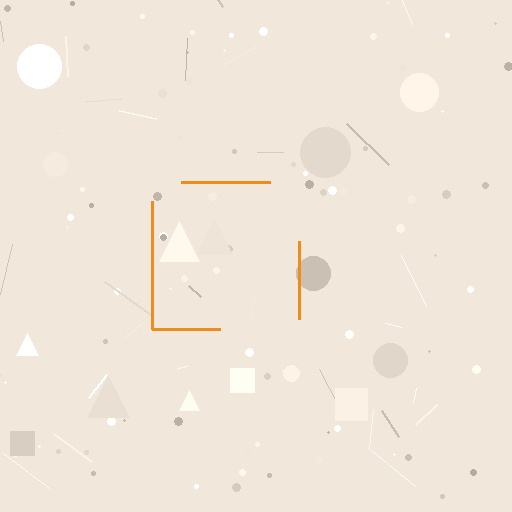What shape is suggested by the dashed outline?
The dashed outline suggests a square.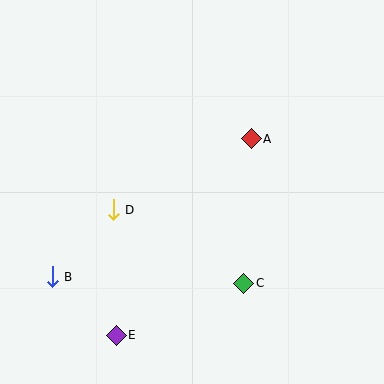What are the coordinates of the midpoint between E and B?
The midpoint between E and B is at (84, 306).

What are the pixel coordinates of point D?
Point D is at (113, 210).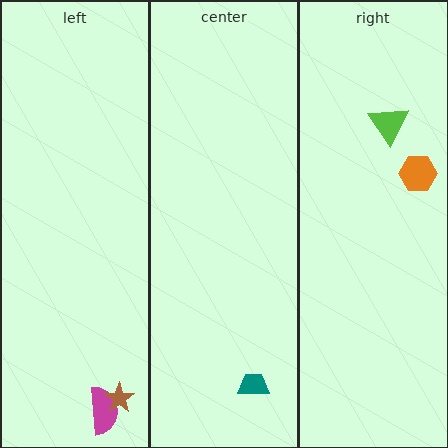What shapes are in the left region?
The magenta semicircle, the brown star.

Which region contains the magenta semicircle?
The left region.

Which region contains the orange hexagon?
The right region.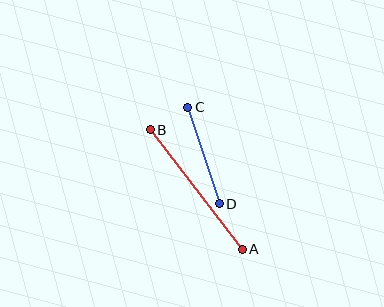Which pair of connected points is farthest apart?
Points A and B are farthest apart.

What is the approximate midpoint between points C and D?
The midpoint is at approximately (203, 156) pixels.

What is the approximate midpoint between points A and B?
The midpoint is at approximately (196, 190) pixels.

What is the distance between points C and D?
The distance is approximately 102 pixels.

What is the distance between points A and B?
The distance is approximately 151 pixels.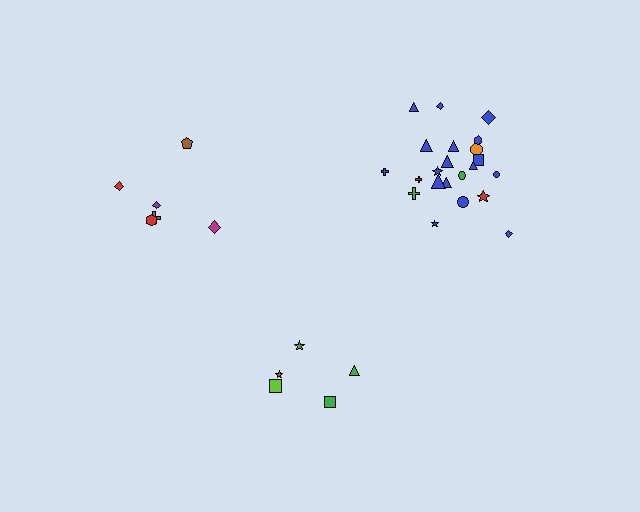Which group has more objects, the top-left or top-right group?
The top-right group.